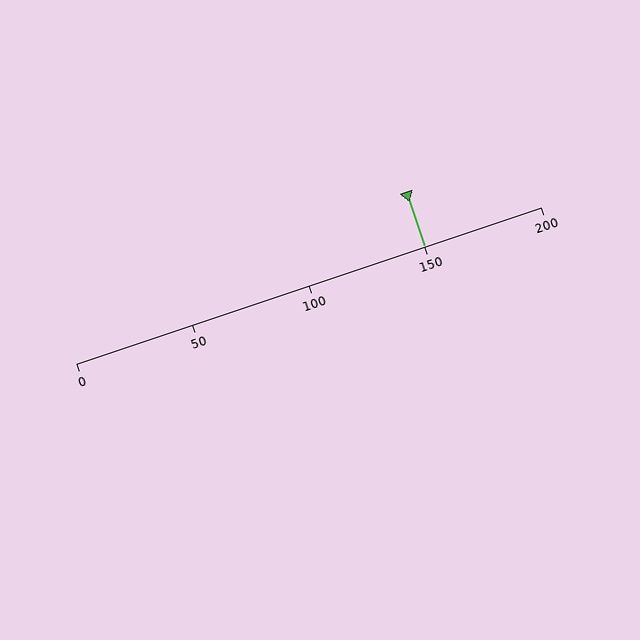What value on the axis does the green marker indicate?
The marker indicates approximately 150.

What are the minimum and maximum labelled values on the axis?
The axis runs from 0 to 200.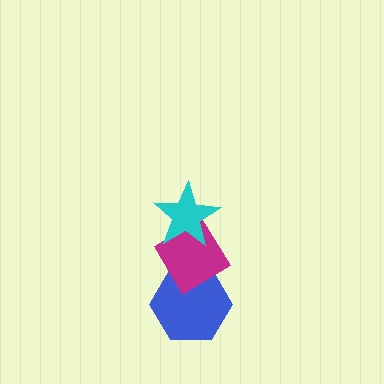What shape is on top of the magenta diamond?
The cyan star is on top of the magenta diamond.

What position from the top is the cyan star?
The cyan star is 1st from the top.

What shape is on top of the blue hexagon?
The magenta diamond is on top of the blue hexagon.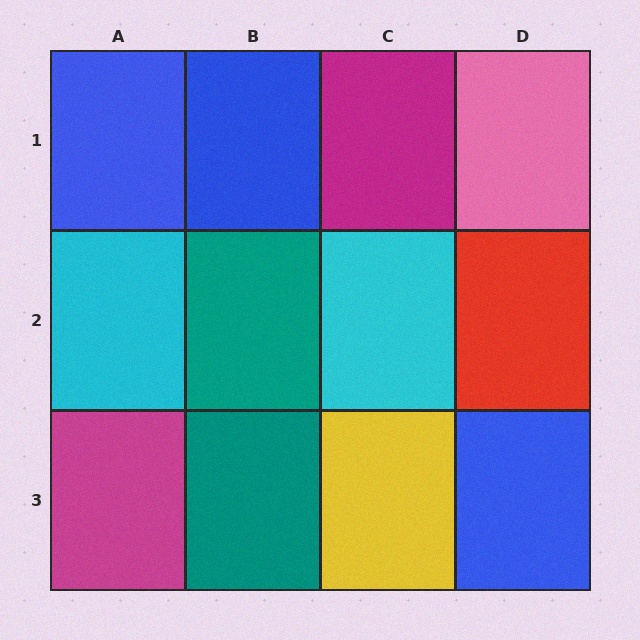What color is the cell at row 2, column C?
Cyan.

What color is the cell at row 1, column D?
Pink.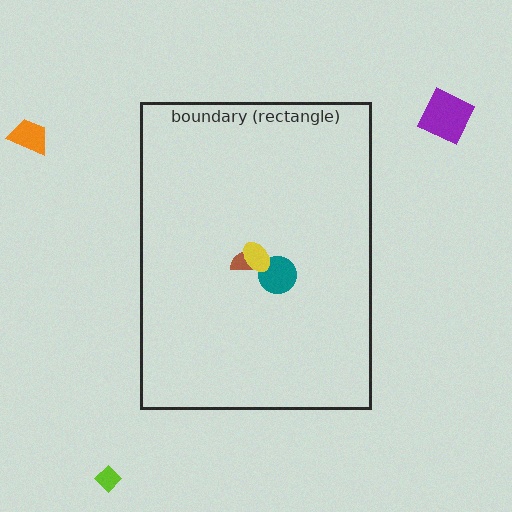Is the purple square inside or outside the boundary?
Outside.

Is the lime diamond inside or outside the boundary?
Outside.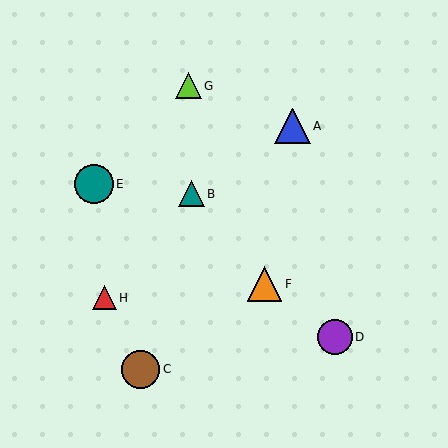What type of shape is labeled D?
Shape D is a purple circle.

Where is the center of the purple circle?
The center of the purple circle is at (335, 337).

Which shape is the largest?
The teal circle (labeled E) is the largest.